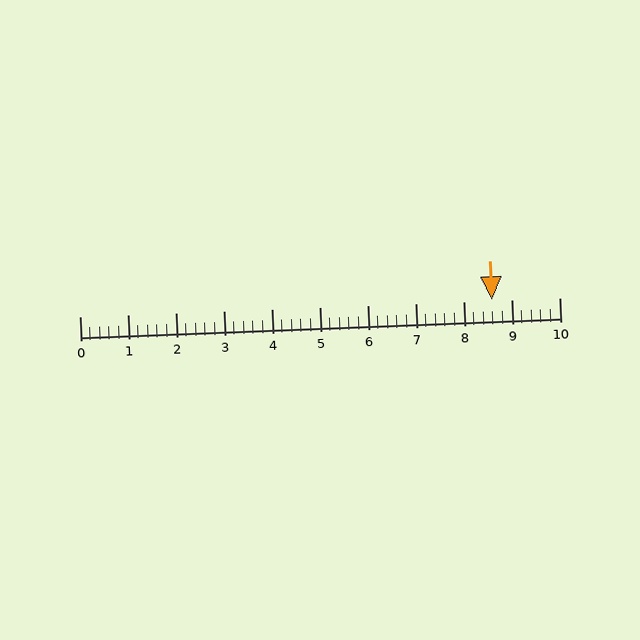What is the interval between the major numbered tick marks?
The major tick marks are spaced 1 units apart.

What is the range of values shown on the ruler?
The ruler shows values from 0 to 10.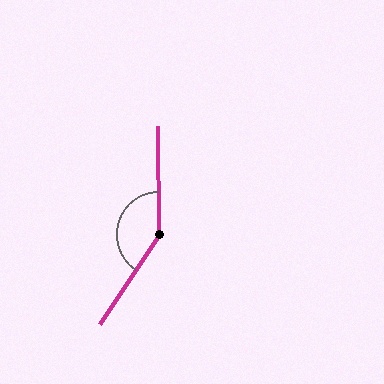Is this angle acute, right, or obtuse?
It is obtuse.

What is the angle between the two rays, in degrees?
Approximately 146 degrees.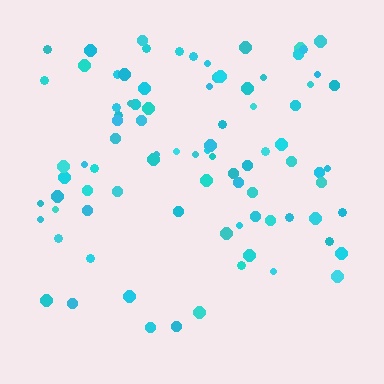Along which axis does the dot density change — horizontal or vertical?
Vertical.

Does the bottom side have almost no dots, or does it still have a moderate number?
Still a moderate number, just noticeably fewer than the top.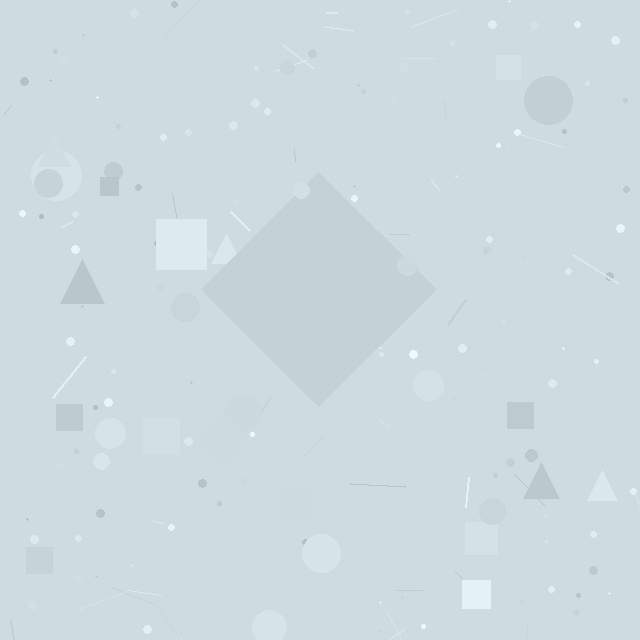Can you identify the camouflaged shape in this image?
The camouflaged shape is a diamond.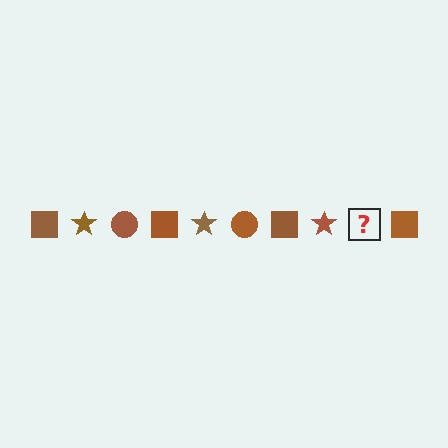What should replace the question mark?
The question mark should be replaced with a brown circle.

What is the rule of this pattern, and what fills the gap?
The rule is that the pattern cycles through square, star, circle shapes in brown. The gap should be filled with a brown circle.